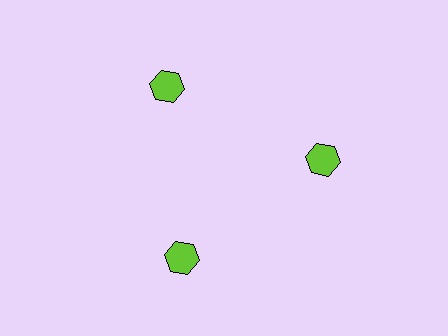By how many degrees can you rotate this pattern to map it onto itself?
The pattern maps onto itself every 120 degrees of rotation.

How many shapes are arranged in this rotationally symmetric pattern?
There are 3 shapes, arranged in 3 groups of 1.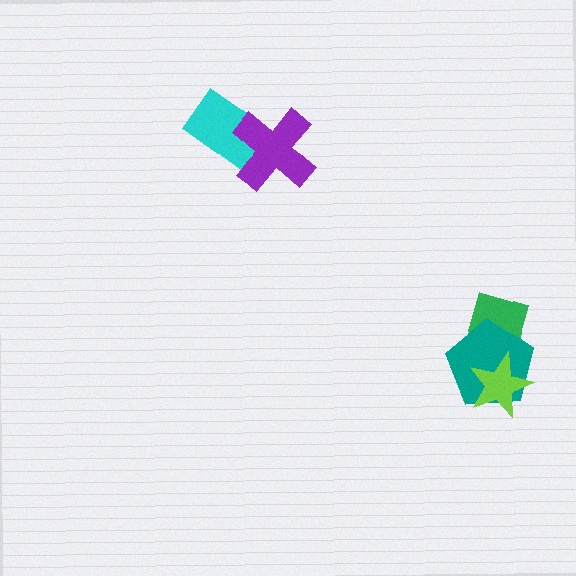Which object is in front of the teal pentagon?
The lime star is in front of the teal pentagon.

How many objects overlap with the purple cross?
1 object overlaps with the purple cross.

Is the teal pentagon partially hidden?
Yes, it is partially covered by another shape.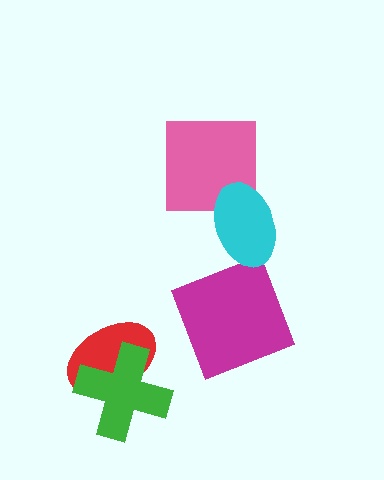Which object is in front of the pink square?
The cyan ellipse is in front of the pink square.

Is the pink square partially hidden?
Yes, it is partially covered by another shape.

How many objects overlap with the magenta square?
0 objects overlap with the magenta square.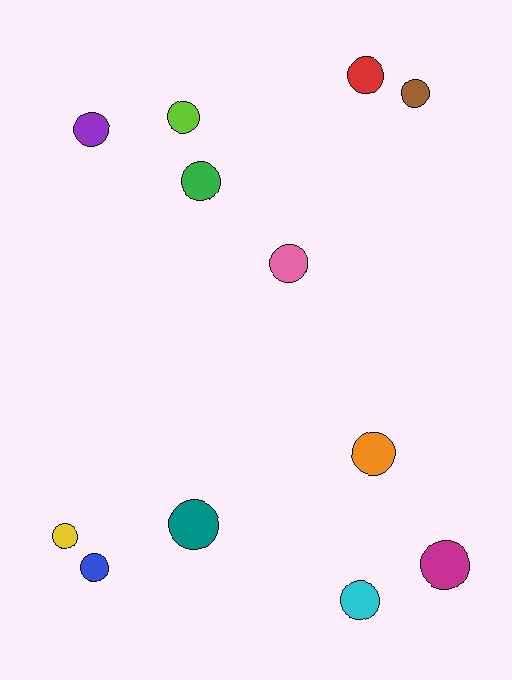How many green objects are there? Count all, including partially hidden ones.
There is 1 green object.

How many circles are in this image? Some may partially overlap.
There are 12 circles.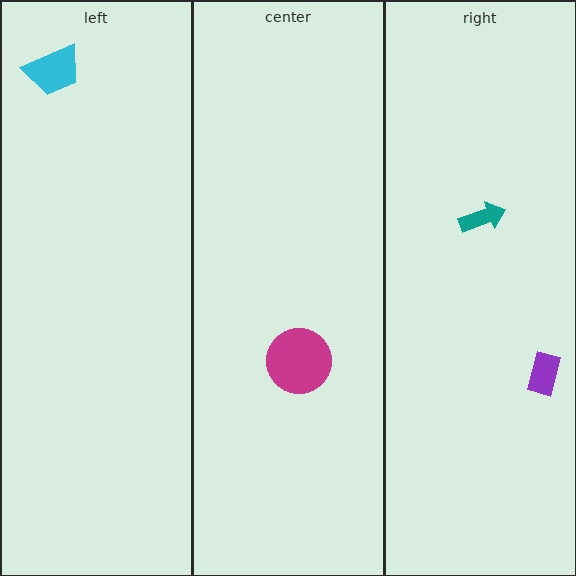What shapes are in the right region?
The purple rectangle, the teal arrow.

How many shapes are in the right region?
2.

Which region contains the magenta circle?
The center region.